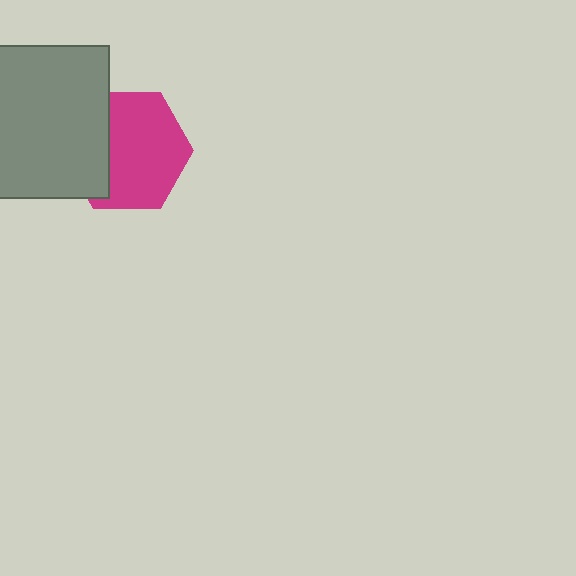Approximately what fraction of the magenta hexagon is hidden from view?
Roughly 31% of the magenta hexagon is hidden behind the gray square.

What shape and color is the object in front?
The object in front is a gray square.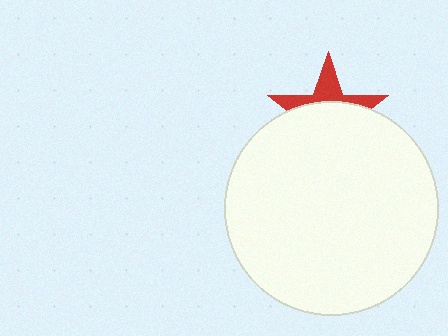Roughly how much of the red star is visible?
A small part of it is visible (roughly 34%).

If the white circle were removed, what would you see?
You would see the complete red star.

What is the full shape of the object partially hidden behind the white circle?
The partially hidden object is a red star.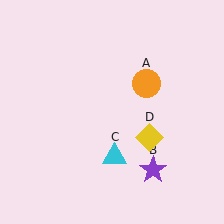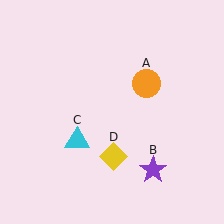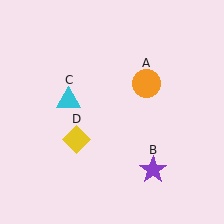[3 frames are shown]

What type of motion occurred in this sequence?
The cyan triangle (object C), yellow diamond (object D) rotated clockwise around the center of the scene.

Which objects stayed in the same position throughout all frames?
Orange circle (object A) and purple star (object B) remained stationary.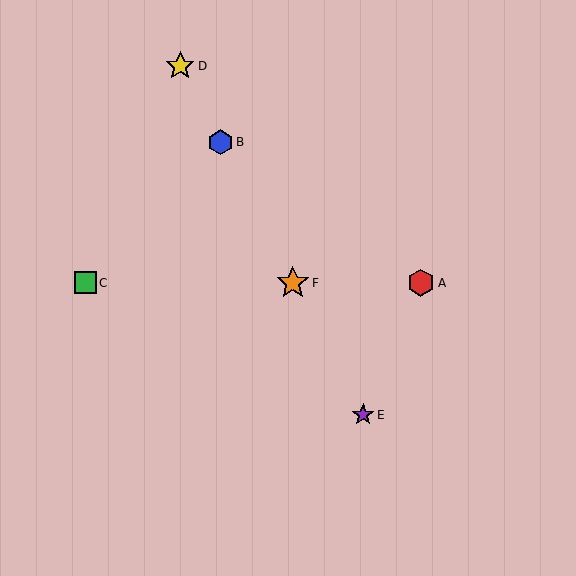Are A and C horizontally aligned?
Yes, both are at y≈283.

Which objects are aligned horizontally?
Objects A, C, F are aligned horizontally.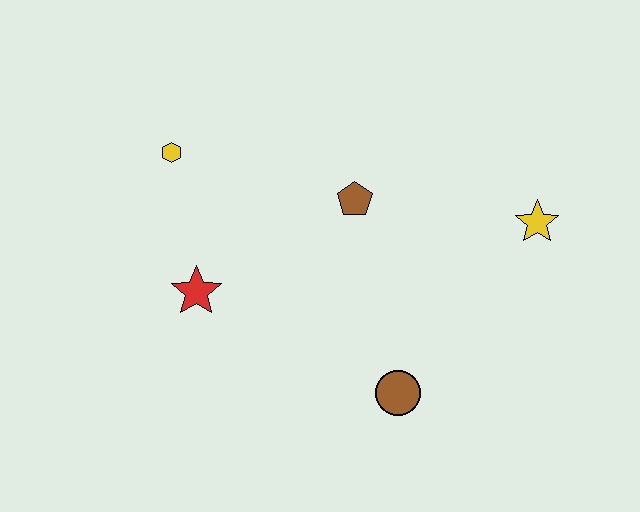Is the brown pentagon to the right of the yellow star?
No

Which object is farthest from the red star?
The yellow star is farthest from the red star.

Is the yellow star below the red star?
No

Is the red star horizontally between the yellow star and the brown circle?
No